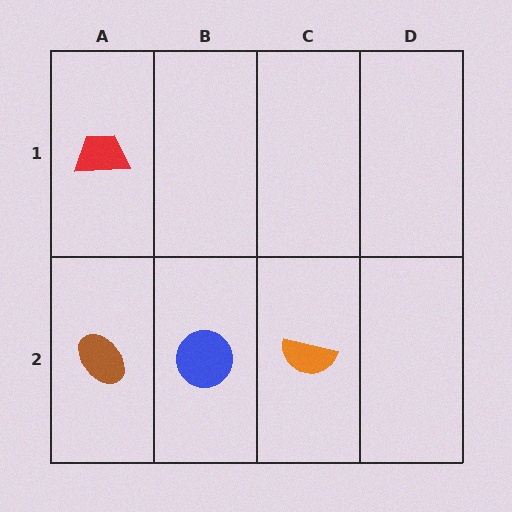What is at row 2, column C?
An orange semicircle.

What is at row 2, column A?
A brown ellipse.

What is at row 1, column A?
A red trapezoid.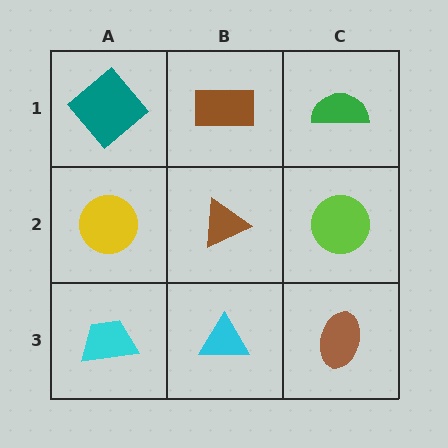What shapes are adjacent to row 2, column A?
A teal diamond (row 1, column A), a cyan trapezoid (row 3, column A), a brown triangle (row 2, column B).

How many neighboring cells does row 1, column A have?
2.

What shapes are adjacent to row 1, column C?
A lime circle (row 2, column C), a brown rectangle (row 1, column B).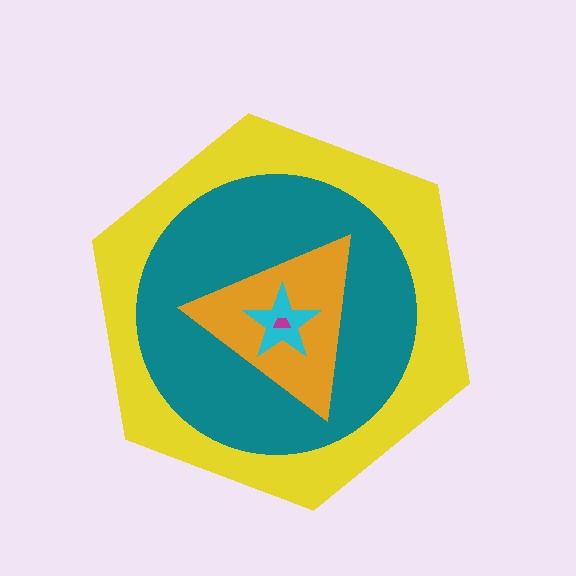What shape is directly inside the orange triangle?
The cyan star.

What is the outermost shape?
The yellow hexagon.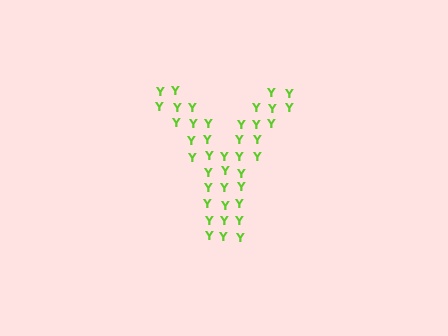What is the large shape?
The large shape is the letter Y.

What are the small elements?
The small elements are letter Y's.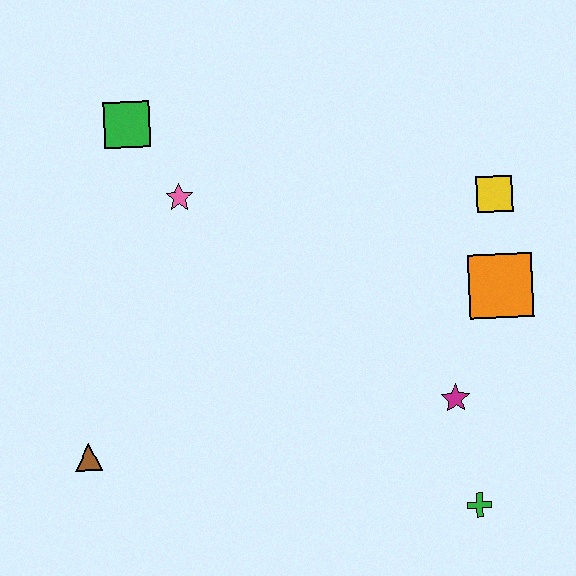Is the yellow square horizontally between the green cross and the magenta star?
No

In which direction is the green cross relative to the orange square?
The green cross is below the orange square.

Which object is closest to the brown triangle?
The pink star is closest to the brown triangle.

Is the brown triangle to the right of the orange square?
No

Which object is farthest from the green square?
The green cross is farthest from the green square.